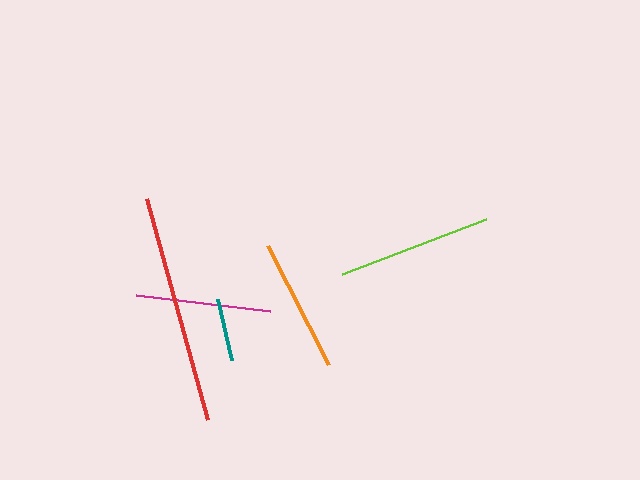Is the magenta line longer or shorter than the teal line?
The magenta line is longer than the teal line.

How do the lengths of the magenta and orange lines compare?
The magenta and orange lines are approximately the same length.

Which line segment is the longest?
The red line is the longest at approximately 229 pixels.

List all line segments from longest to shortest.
From longest to shortest: red, lime, magenta, orange, teal.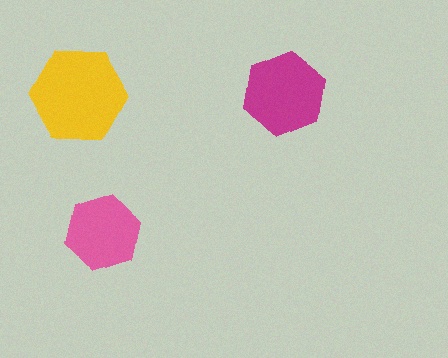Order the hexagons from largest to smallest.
the yellow one, the magenta one, the pink one.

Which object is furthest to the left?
The yellow hexagon is leftmost.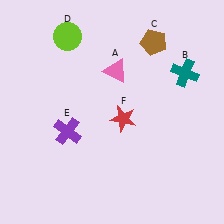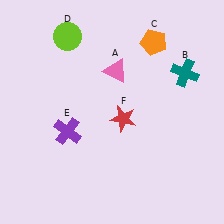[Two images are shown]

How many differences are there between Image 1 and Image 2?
There is 1 difference between the two images.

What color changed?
The pentagon (C) changed from brown in Image 1 to orange in Image 2.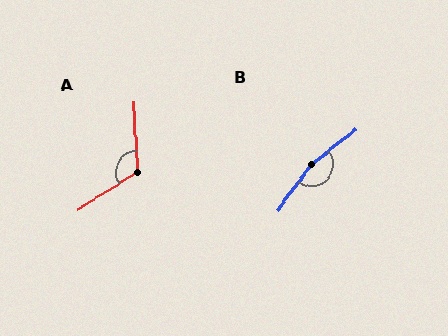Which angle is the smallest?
A, at approximately 120 degrees.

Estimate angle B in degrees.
Approximately 164 degrees.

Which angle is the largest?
B, at approximately 164 degrees.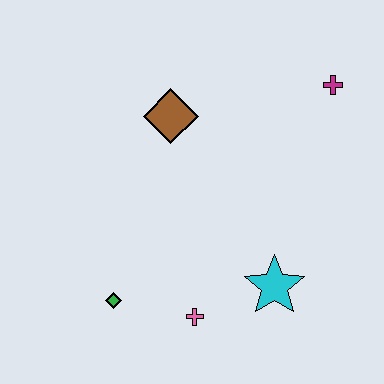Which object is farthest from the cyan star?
The magenta cross is farthest from the cyan star.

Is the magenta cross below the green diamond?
No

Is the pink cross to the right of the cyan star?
No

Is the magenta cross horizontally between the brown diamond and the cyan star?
No